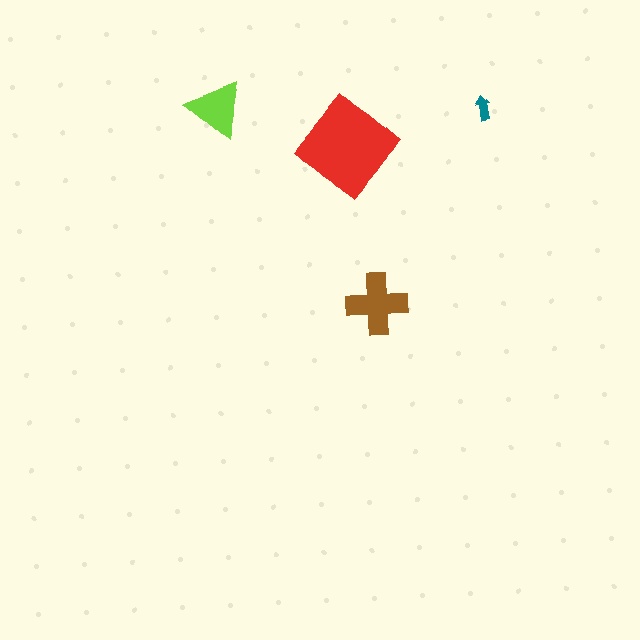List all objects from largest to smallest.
The red diamond, the brown cross, the lime triangle, the teal arrow.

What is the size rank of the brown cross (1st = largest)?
2nd.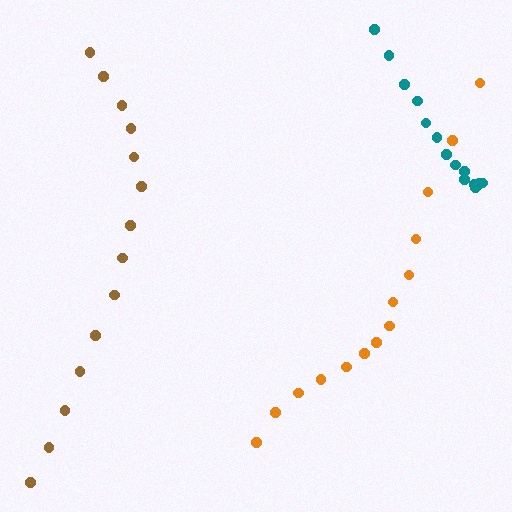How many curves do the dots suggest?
There are 3 distinct paths.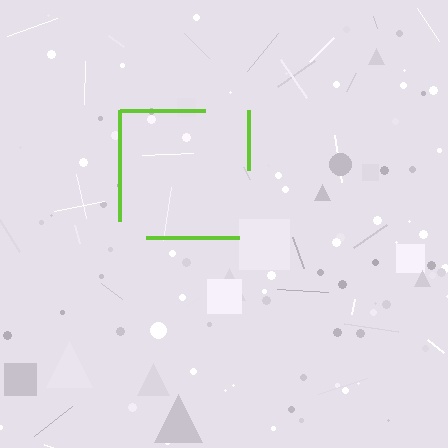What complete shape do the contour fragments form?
The contour fragments form a square.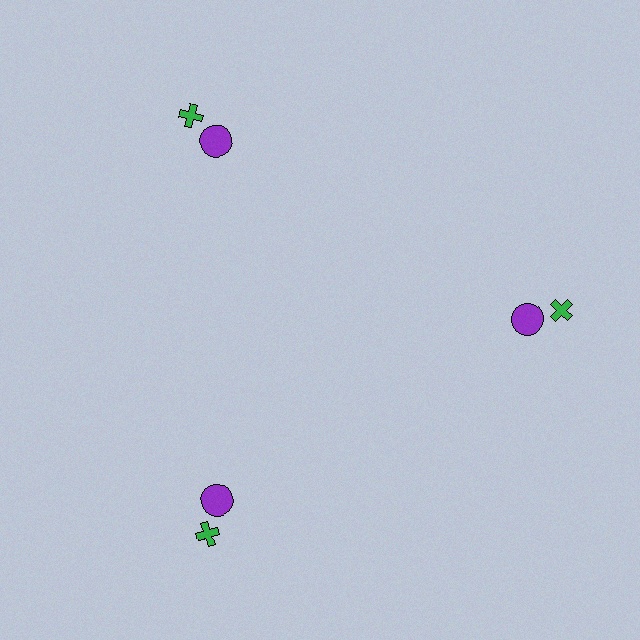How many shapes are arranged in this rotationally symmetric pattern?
There are 6 shapes, arranged in 3 groups of 2.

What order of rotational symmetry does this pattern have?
This pattern has 3-fold rotational symmetry.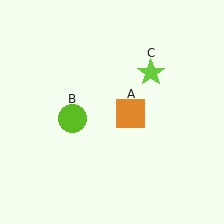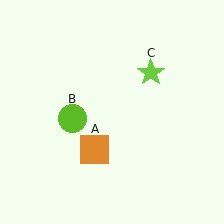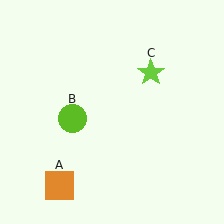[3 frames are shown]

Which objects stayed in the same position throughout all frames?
Lime circle (object B) and lime star (object C) remained stationary.